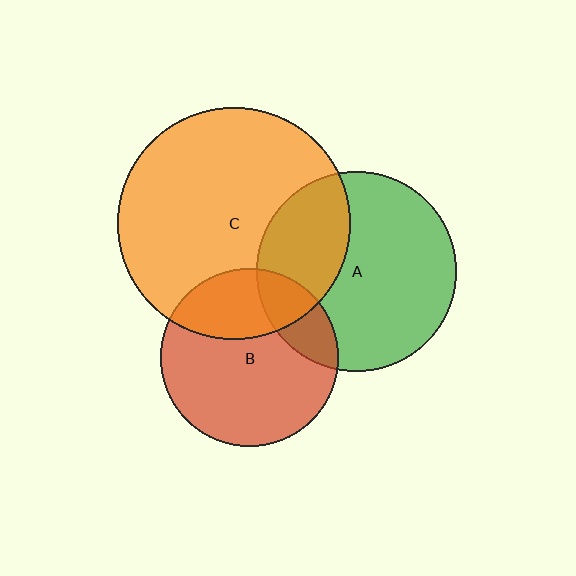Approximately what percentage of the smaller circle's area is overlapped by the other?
Approximately 30%.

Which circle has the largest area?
Circle C (orange).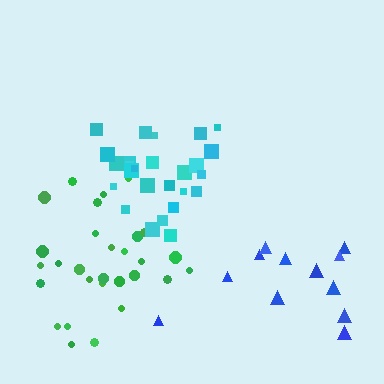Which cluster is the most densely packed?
Cyan.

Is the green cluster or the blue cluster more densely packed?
Green.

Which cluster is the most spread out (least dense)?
Blue.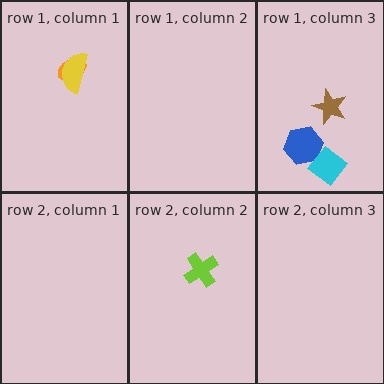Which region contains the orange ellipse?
The row 1, column 1 region.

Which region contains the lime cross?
The row 2, column 2 region.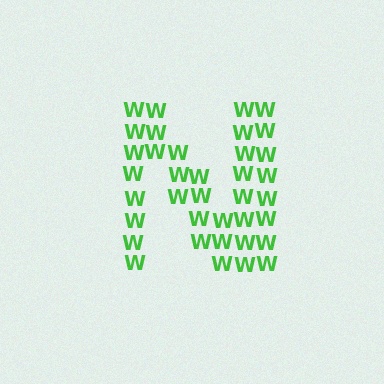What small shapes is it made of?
It is made of small letter W's.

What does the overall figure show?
The overall figure shows the letter N.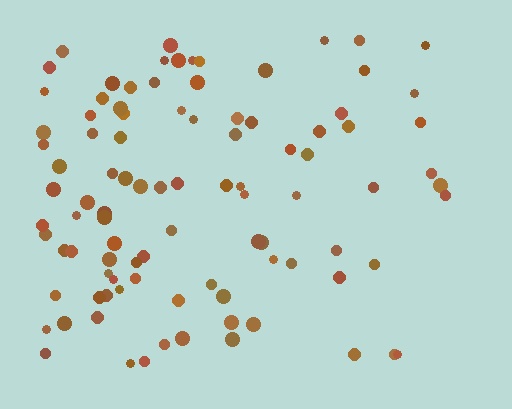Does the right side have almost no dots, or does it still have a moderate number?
Still a moderate number, just noticeably fewer than the left.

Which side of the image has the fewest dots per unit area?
The right.